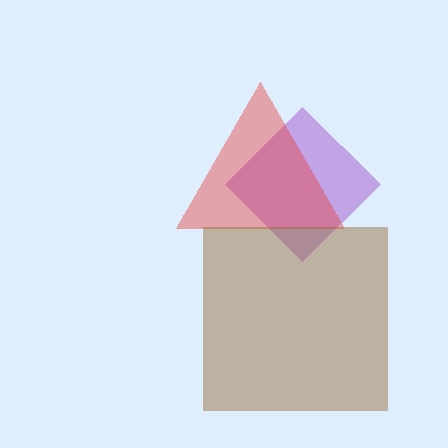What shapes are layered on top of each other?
The layered shapes are: a purple diamond, a red triangle, a brown square.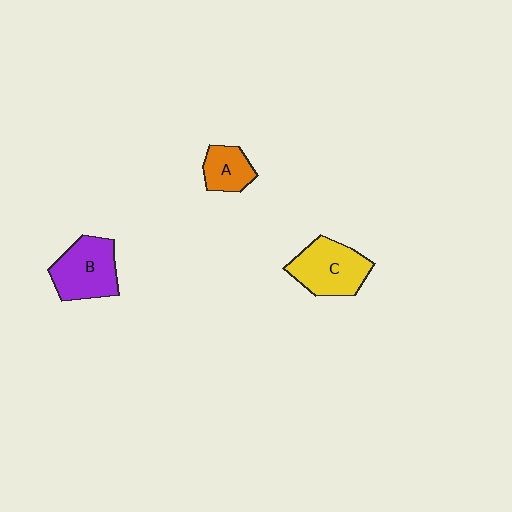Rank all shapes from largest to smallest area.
From largest to smallest: C (yellow), B (purple), A (orange).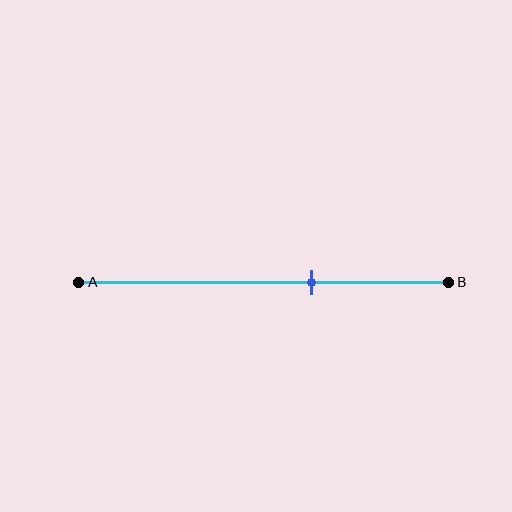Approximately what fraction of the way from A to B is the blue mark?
The blue mark is approximately 65% of the way from A to B.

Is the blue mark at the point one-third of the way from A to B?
No, the mark is at about 65% from A, not at the 33% one-third point.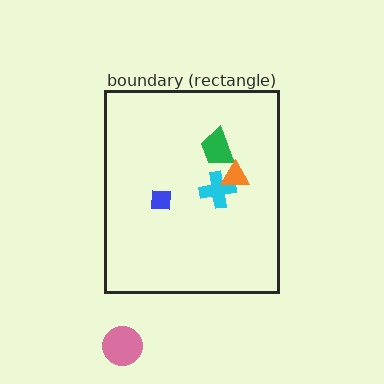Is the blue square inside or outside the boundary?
Inside.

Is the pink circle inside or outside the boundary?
Outside.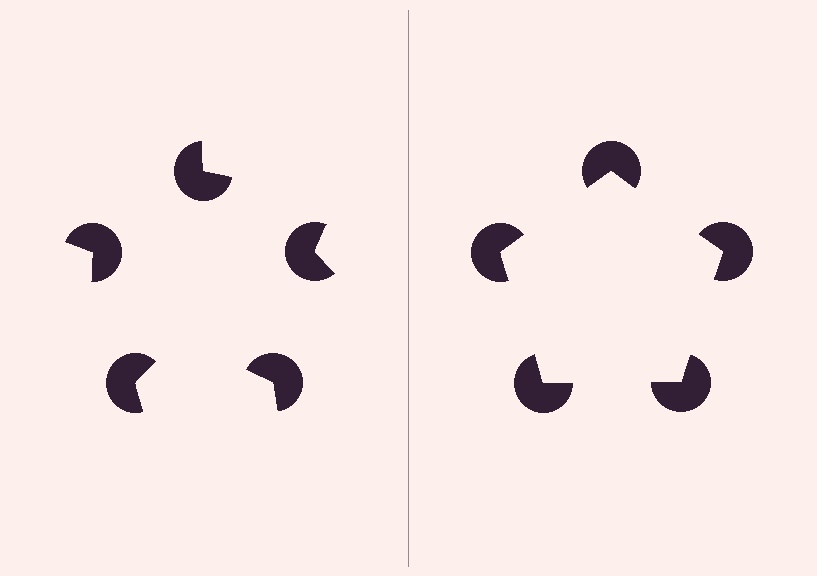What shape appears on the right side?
An illusory pentagon.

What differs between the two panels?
The pac-man discs are positioned identically on both sides; only the wedge orientations differ. On the right they align to a pentagon; on the left they are misaligned.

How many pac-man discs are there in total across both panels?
10 — 5 on each side.